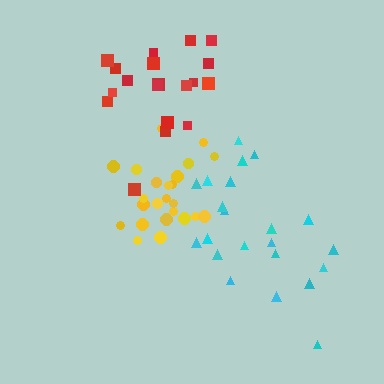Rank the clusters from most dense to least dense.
yellow, red, cyan.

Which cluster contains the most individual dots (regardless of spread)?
Yellow (24).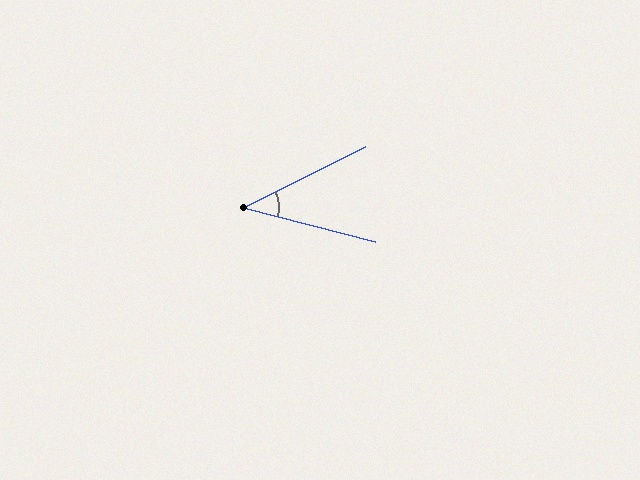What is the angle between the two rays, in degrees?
Approximately 41 degrees.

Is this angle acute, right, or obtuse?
It is acute.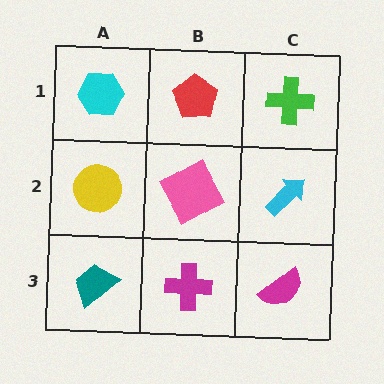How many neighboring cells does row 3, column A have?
2.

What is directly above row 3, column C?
A cyan arrow.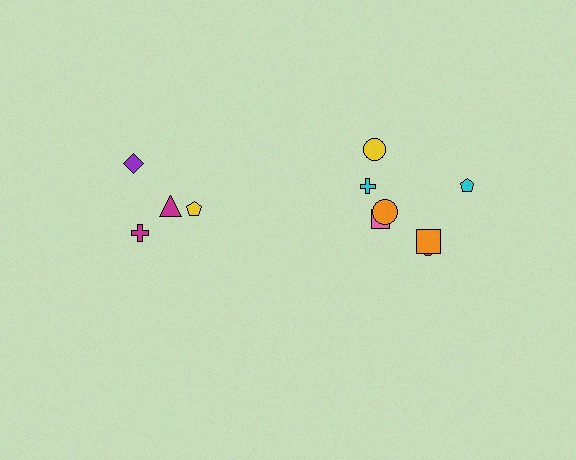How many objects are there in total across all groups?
There are 11 objects.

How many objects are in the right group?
There are 7 objects.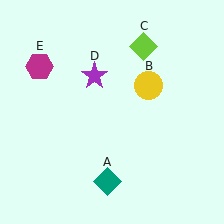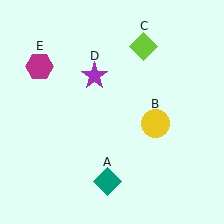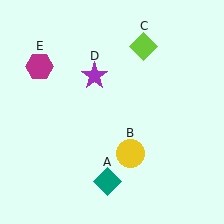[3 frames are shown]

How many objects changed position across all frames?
1 object changed position: yellow circle (object B).